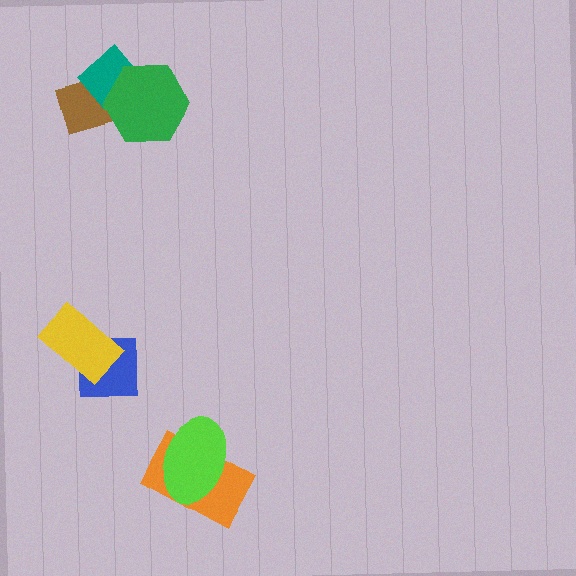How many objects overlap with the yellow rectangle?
1 object overlaps with the yellow rectangle.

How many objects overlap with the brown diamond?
2 objects overlap with the brown diamond.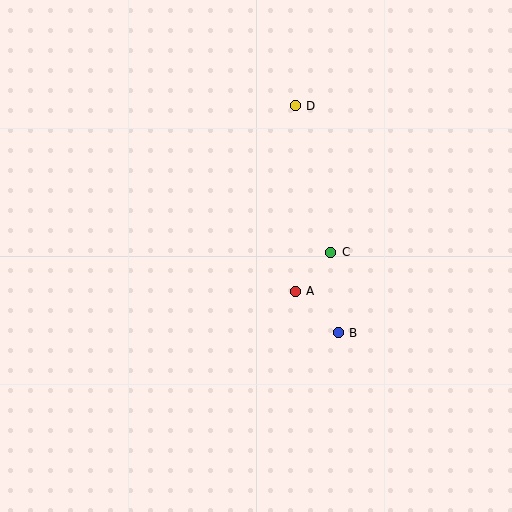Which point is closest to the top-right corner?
Point D is closest to the top-right corner.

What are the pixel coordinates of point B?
Point B is at (338, 333).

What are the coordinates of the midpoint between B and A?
The midpoint between B and A is at (317, 312).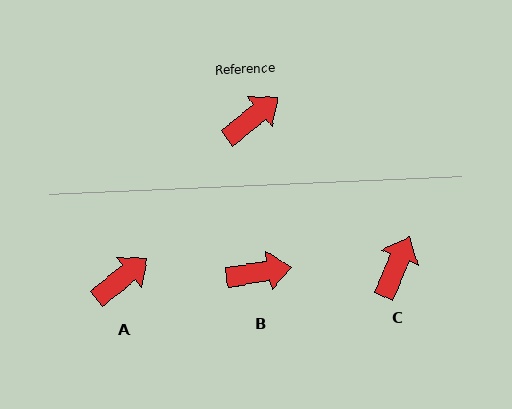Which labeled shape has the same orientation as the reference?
A.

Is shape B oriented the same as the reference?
No, it is off by about 30 degrees.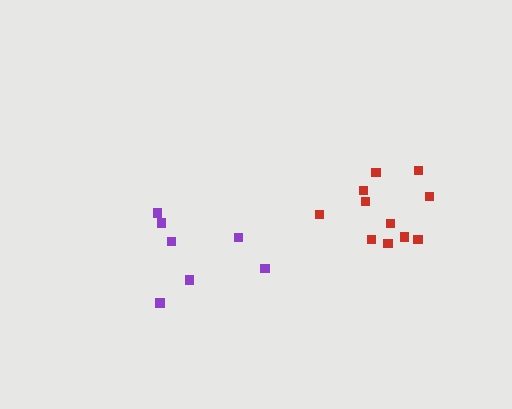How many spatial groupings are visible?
There are 2 spatial groupings.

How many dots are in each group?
Group 1: 7 dots, Group 2: 11 dots (18 total).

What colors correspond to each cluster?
The clusters are colored: purple, red.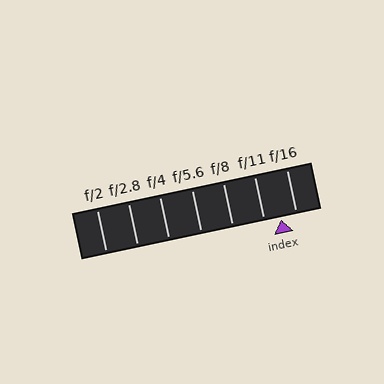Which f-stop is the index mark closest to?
The index mark is closest to f/16.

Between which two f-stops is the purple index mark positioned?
The index mark is between f/11 and f/16.